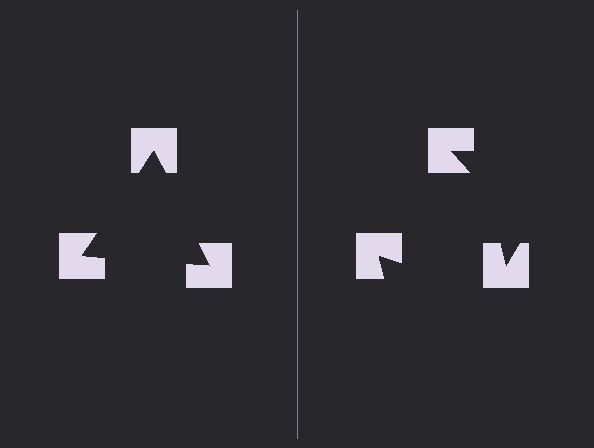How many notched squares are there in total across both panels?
6 — 3 on each side.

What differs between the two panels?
The notched squares are positioned identically on both sides; only the wedge orientations differ. On the left they align to a triangle; on the right they are misaligned.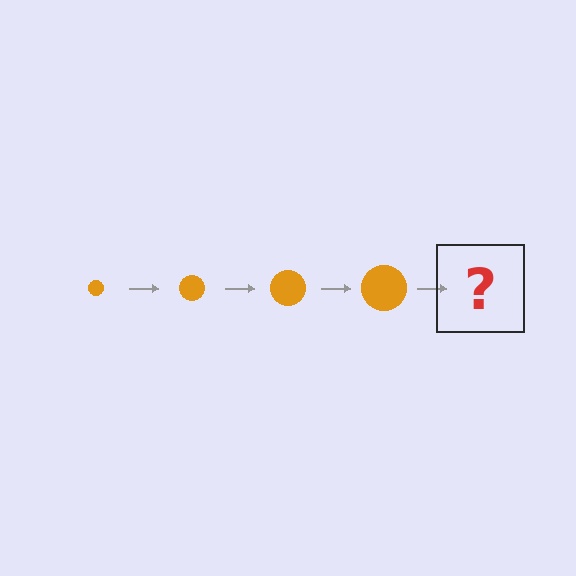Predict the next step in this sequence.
The next step is an orange circle, larger than the previous one.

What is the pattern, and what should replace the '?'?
The pattern is that the circle gets progressively larger each step. The '?' should be an orange circle, larger than the previous one.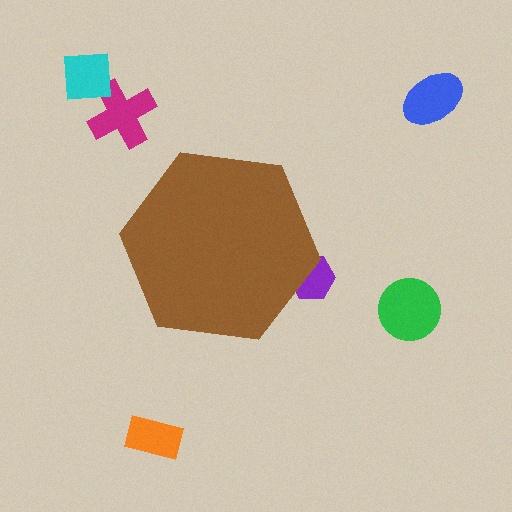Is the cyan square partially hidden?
No, the cyan square is fully visible.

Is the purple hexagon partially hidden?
Yes, the purple hexagon is partially hidden behind the brown hexagon.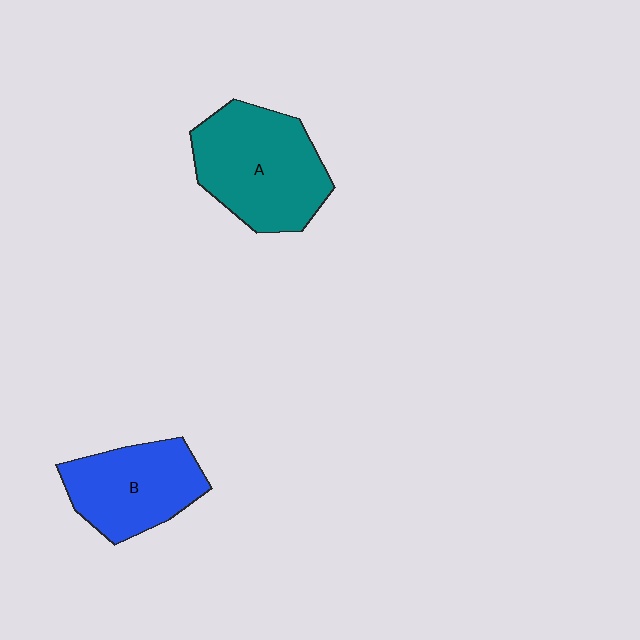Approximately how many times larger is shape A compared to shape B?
Approximately 1.3 times.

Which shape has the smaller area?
Shape B (blue).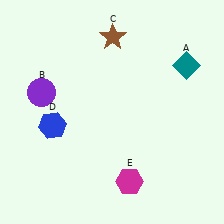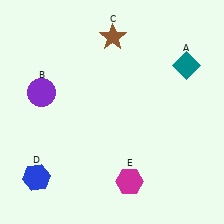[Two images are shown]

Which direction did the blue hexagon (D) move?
The blue hexagon (D) moved down.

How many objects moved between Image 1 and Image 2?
1 object moved between the two images.